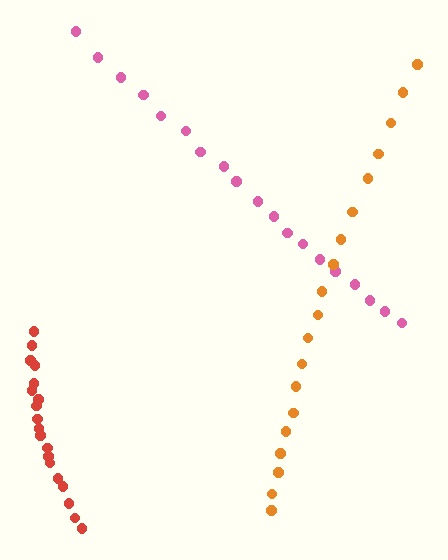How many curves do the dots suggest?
There are 3 distinct paths.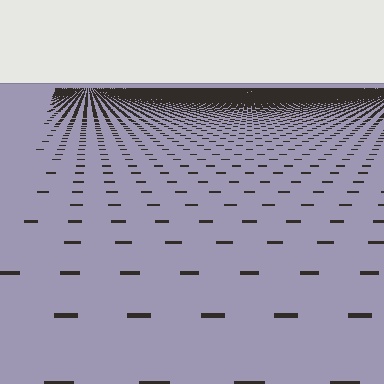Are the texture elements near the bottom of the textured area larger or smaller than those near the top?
Larger. Near the bottom, elements are closer to the viewer and appear at a bigger on-screen size.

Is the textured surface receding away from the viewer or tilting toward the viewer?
The surface is receding away from the viewer. Texture elements get smaller and denser toward the top.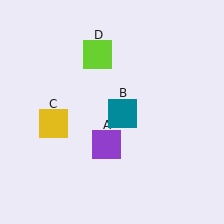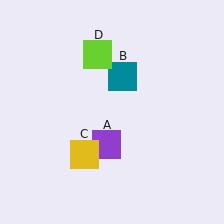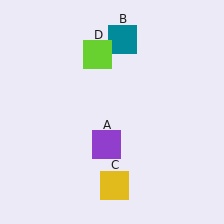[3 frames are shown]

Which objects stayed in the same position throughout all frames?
Purple square (object A) and lime square (object D) remained stationary.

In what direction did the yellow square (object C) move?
The yellow square (object C) moved down and to the right.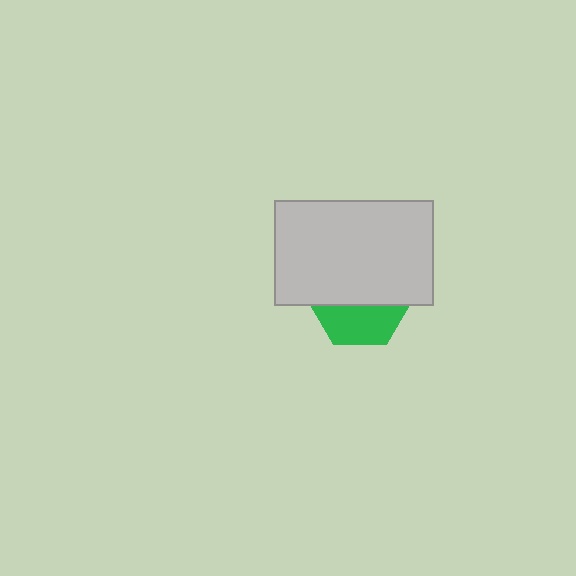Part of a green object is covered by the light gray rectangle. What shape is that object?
It is a hexagon.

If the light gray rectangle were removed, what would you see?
You would see the complete green hexagon.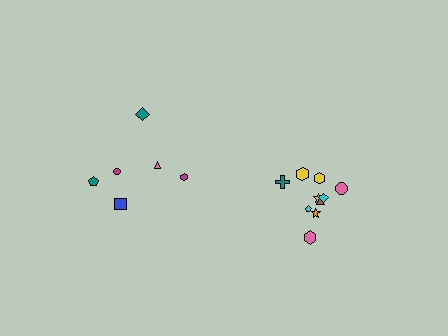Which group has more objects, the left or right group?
The right group.